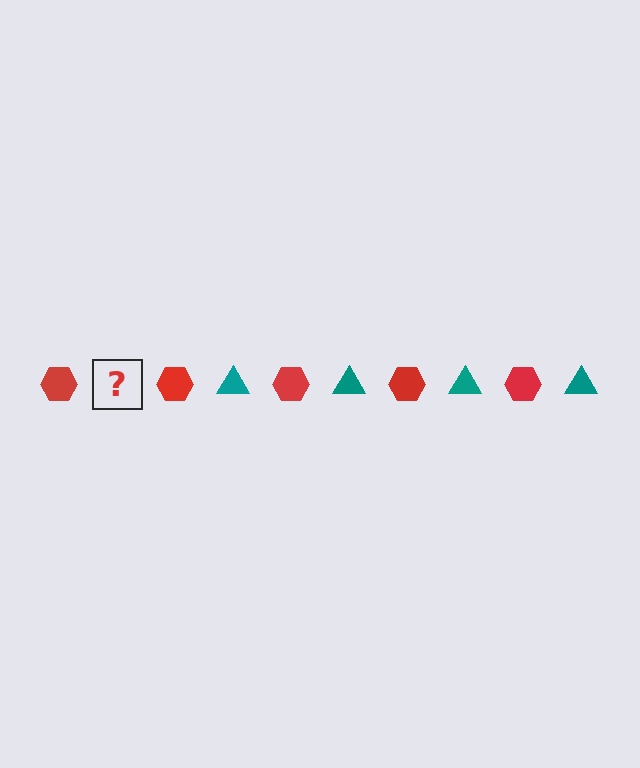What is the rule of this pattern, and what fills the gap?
The rule is that the pattern alternates between red hexagon and teal triangle. The gap should be filled with a teal triangle.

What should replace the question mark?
The question mark should be replaced with a teal triangle.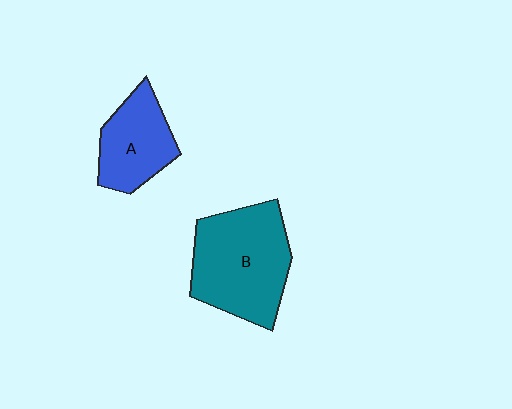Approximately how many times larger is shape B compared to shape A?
Approximately 1.6 times.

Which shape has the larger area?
Shape B (teal).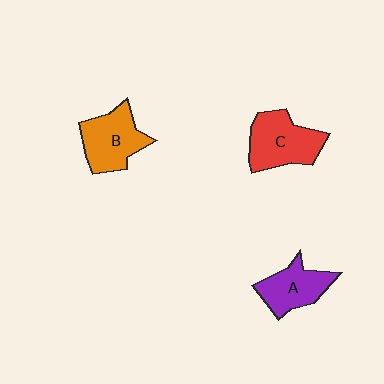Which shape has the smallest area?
Shape A (purple).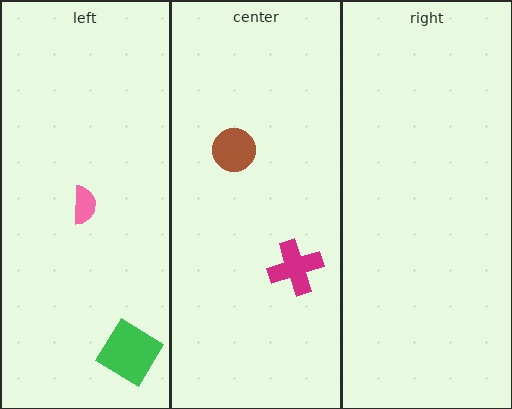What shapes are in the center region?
The brown circle, the magenta cross.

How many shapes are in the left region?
2.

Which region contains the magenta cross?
The center region.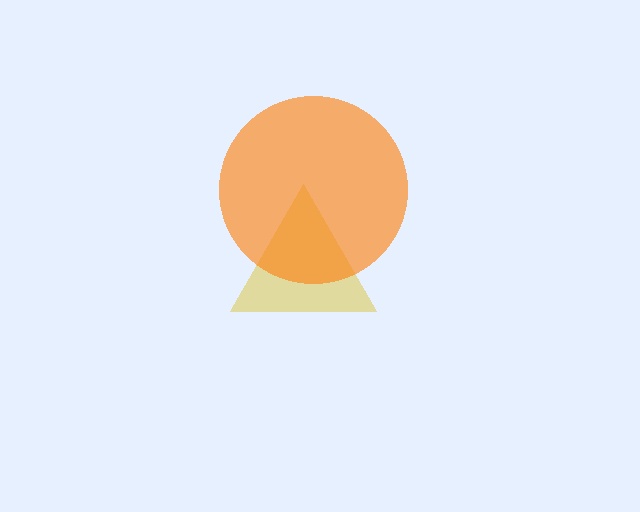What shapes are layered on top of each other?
The layered shapes are: a yellow triangle, an orange circle.